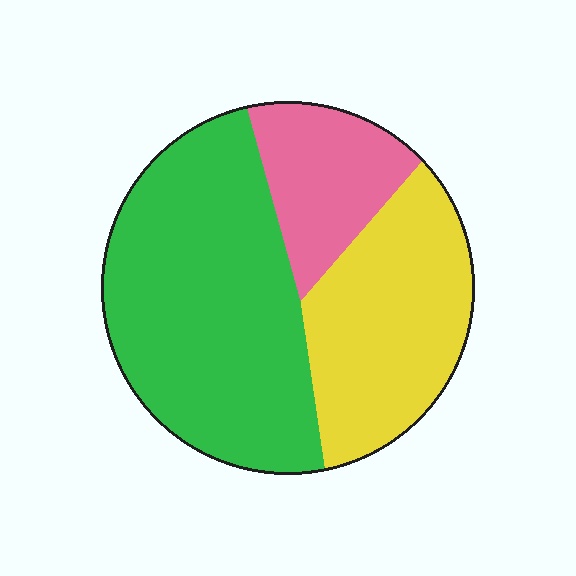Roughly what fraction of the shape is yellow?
Yellow covers about 30% of the shape.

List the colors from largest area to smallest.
From largest to smallest: green, yellow, pink.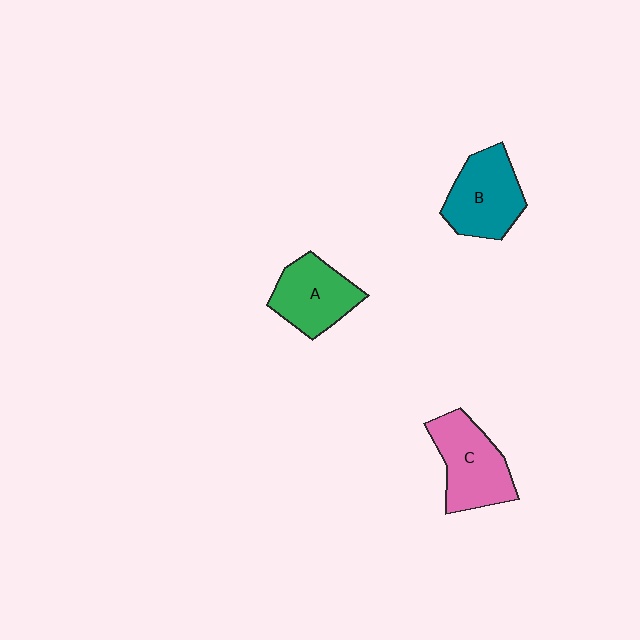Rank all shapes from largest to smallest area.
From largest to smallest: C (pink), B (teal), A (green).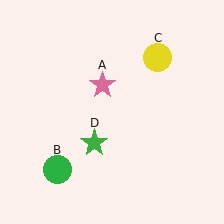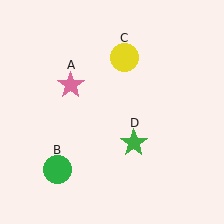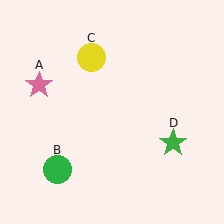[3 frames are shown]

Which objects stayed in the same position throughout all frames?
Green circle (object B) remained stationary.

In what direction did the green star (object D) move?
The green star (object D) moved right.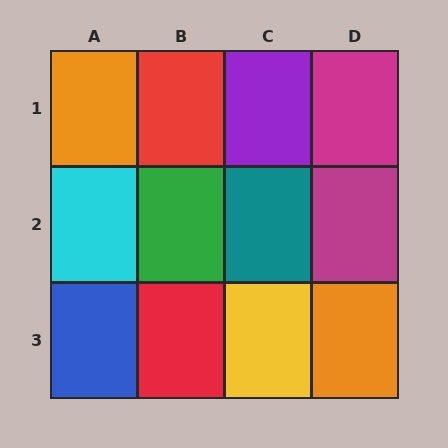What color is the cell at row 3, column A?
Blue.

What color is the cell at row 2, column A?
Cyan.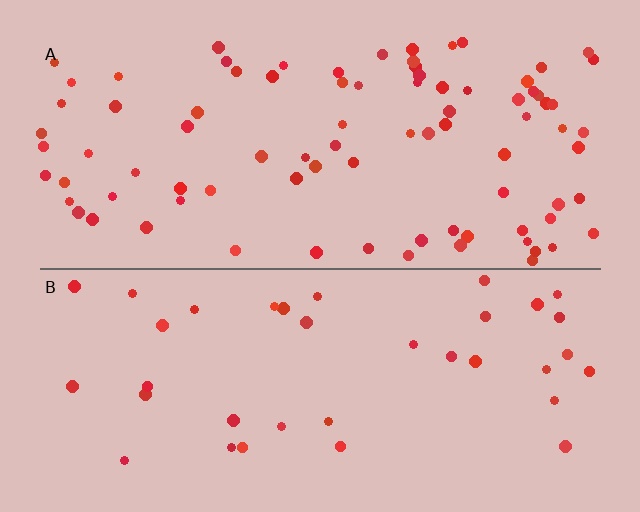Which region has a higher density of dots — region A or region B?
A (the top).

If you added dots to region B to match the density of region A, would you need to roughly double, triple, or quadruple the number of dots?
Approximately double.